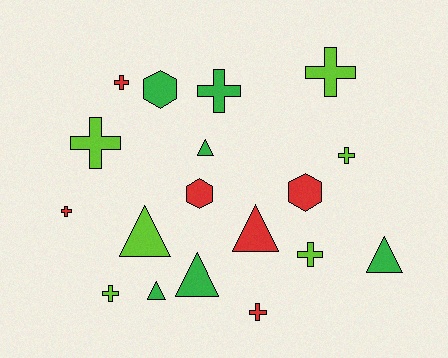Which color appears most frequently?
Red, with 6 objects.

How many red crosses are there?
There are 3 red crosses.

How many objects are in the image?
There are 18 objects.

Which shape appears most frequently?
Cross, with 9 objects.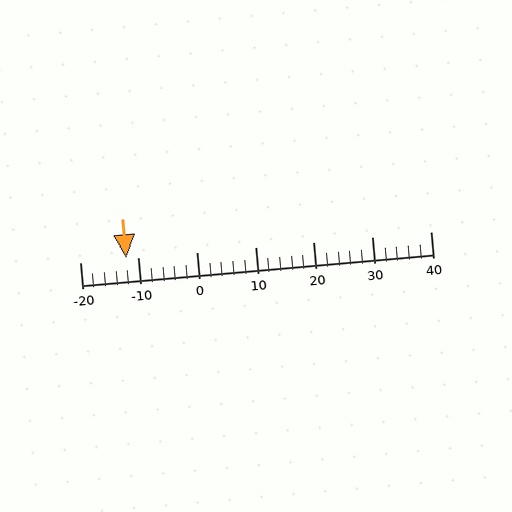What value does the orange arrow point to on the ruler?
The orange arrow points to approximately -12.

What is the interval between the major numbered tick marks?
The major tick marks are spaced 10 units apart.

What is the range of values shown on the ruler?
The ruler shows values from -20 to 40.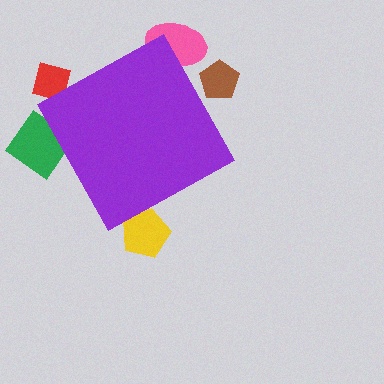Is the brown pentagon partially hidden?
Yes, the brown pentagon is partially hidden behind the purple diamond.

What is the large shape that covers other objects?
A purple diamond.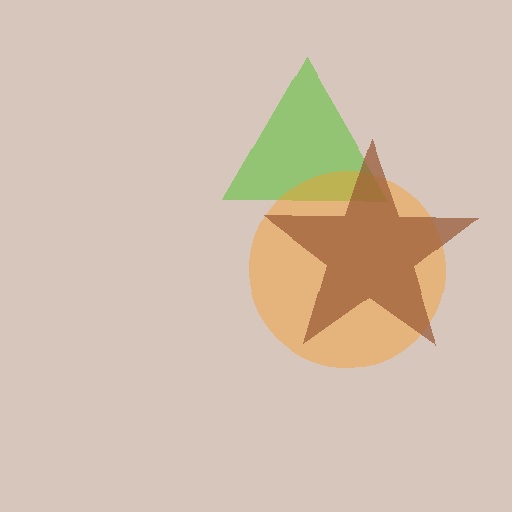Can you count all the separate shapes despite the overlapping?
Yes, there are 3 separate shapes.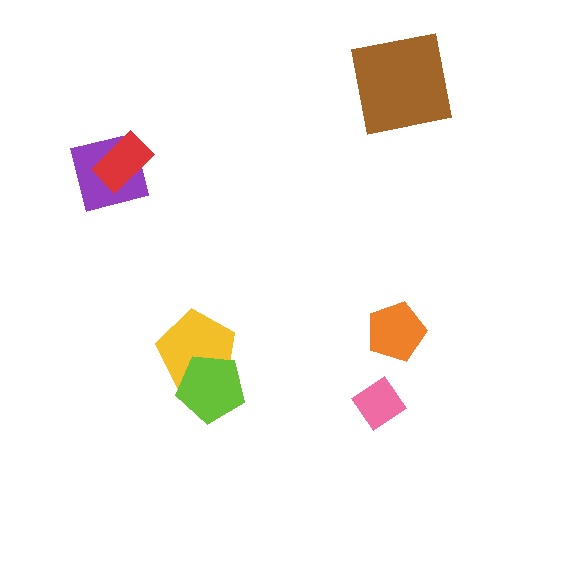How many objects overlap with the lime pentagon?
1 object overlaps with the lime pentagon.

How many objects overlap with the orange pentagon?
0 objects overlap with the orange pentagon.